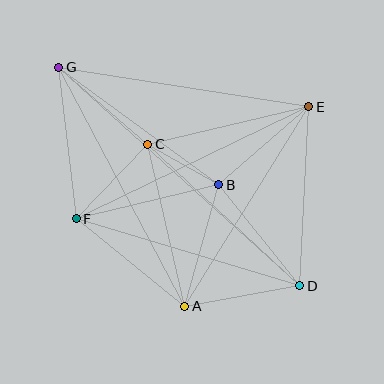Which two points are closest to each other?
Points B and C are closest to each other.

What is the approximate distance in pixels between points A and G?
The distance between A and G is approximately 270 pixels.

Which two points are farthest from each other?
Points D and G are farthest from each other.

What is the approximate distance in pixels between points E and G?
The distance between E and G is approximately 253 pixels.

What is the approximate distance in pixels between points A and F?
The distance between A and F is approximately 140 pixels.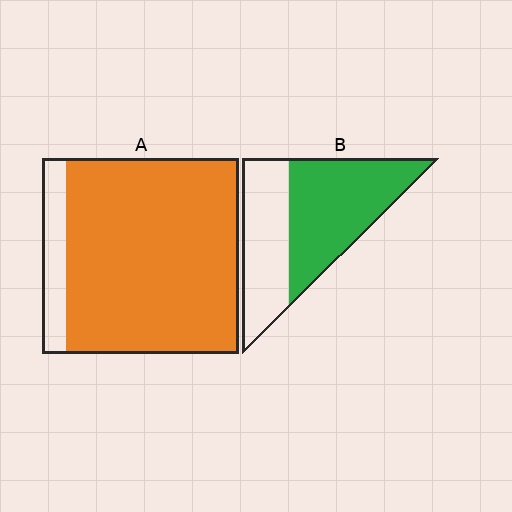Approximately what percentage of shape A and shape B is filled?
A is approximately 90% and B is approximately 60%.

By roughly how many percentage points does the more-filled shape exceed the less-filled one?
By roughly 30 percentage points (A over B).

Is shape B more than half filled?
Yes.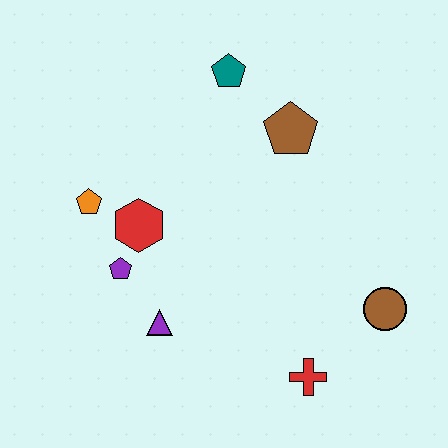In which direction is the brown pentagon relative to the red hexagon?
The brown pentagon is to the right of the red hexagon.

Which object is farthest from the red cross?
The teal pentagon is farthest from the red cross.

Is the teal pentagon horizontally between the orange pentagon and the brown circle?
Yes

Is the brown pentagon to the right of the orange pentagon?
Yes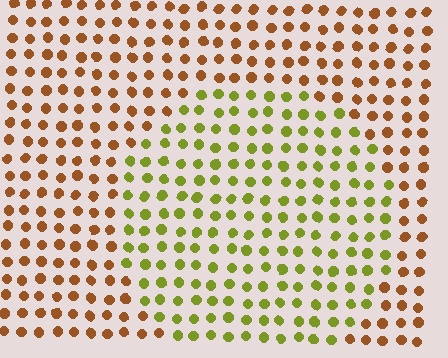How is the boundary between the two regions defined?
The boundary is defined purely by a slight shift in hue (about 51 degrees). Spacing, size, and orientation are identical on both sides.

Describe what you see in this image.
The image is filled with small brown elements in a uniform arrangement. A circle-shaped region is visible where the elements are tinted to a slightly different hue, forming a subtle color boundary.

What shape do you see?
I see a circle.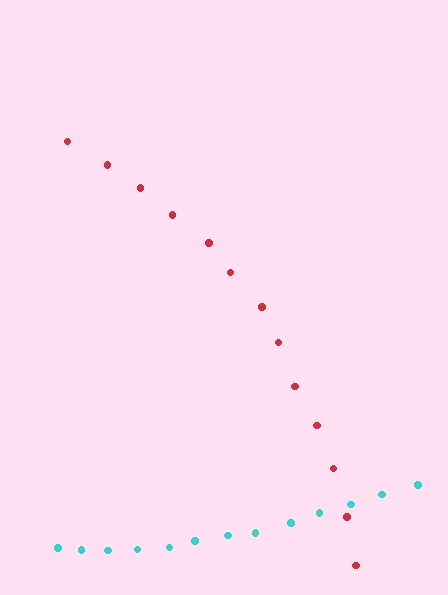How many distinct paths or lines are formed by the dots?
There are 2 distinct paths.